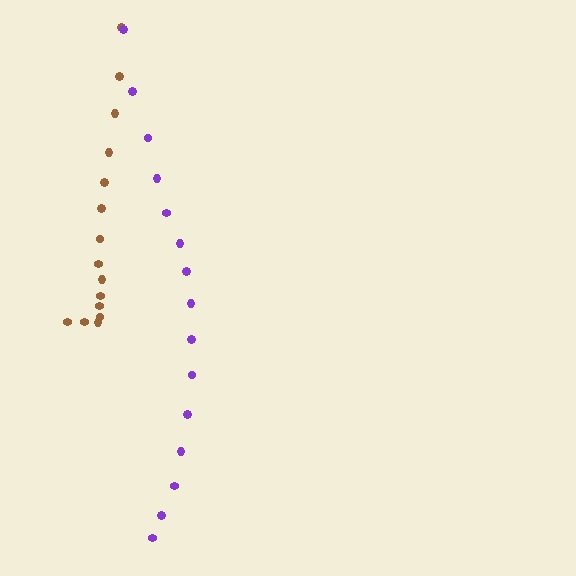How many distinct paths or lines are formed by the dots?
There are 2 distinct paths.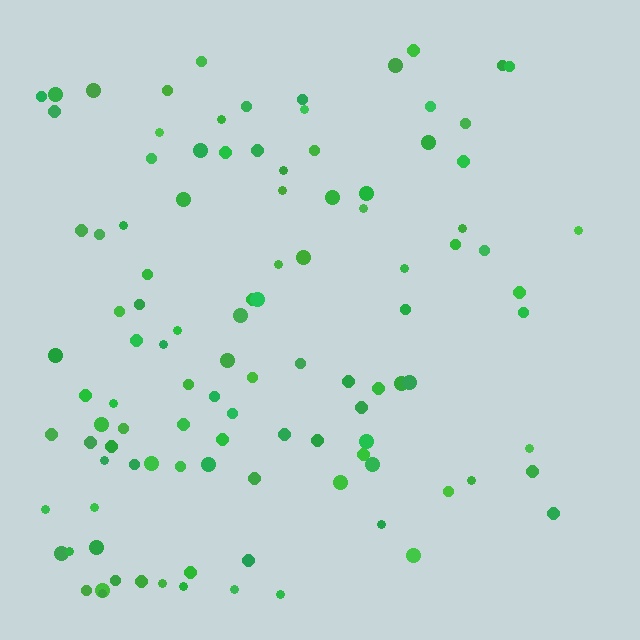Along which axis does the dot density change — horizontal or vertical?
Horizontal.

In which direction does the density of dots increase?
From right to left, with the left side densest.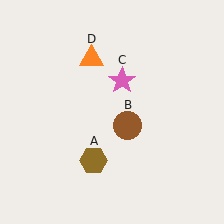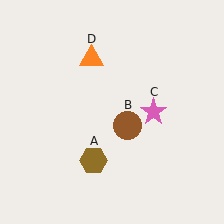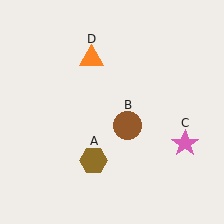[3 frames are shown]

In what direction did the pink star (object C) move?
The pink star (object C) moved down and to the right.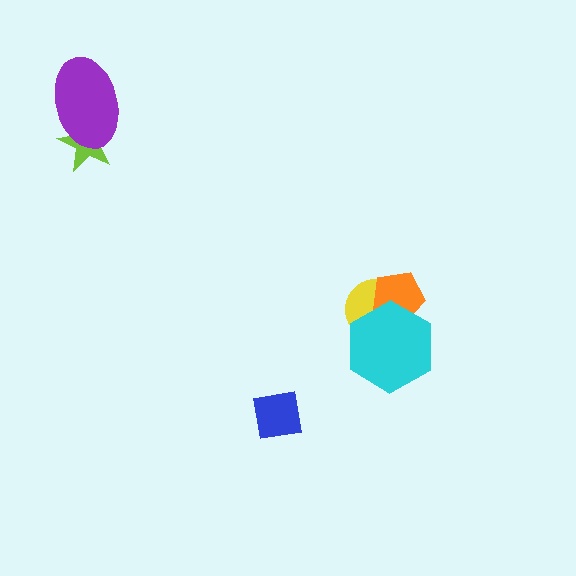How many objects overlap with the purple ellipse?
1 object overlaps with the purple ellipse.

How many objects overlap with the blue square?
0 objects overlap with the blue square.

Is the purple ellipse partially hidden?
No, no other shape covers it.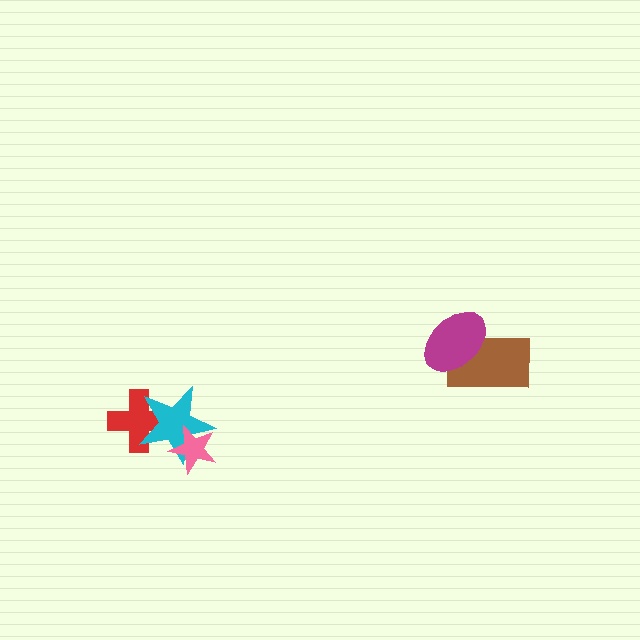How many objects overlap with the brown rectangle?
1 object overlaps with the brown rectangle.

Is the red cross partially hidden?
Yes, it is partially covered by another shape.